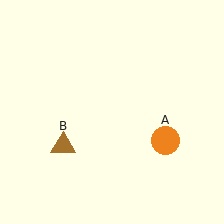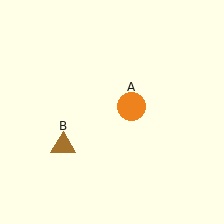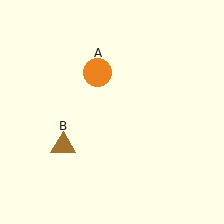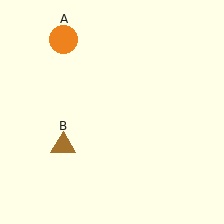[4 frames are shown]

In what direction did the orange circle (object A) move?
The orange circle (object A) moved up and to the left.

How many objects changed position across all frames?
1 object changed position: orange circle (object A).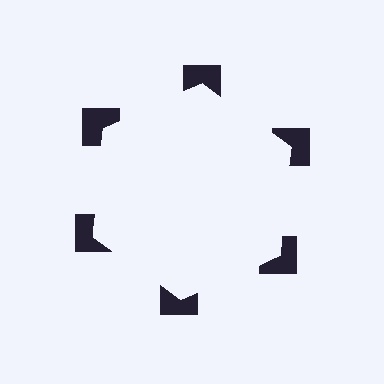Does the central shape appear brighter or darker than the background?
It typically appears slightly brighter than the background, even though no actual brightness change is drawn.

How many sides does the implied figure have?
6 sides.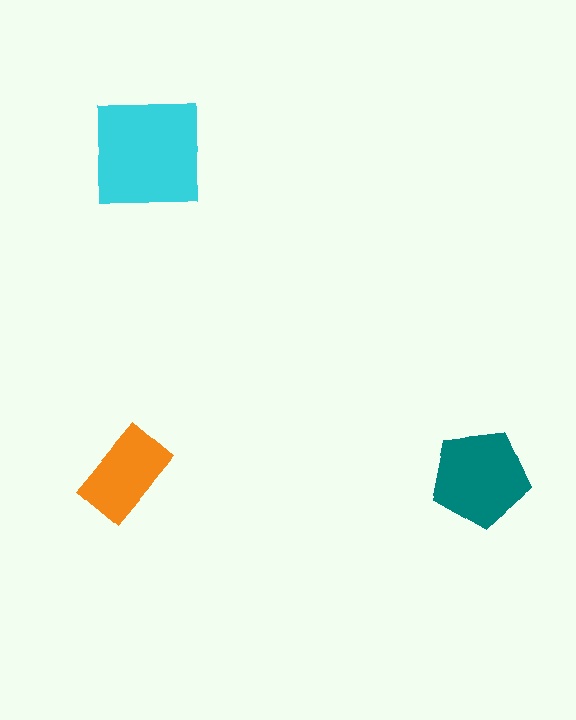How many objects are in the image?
There are 3 objects in the image.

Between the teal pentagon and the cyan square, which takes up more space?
The cyan square.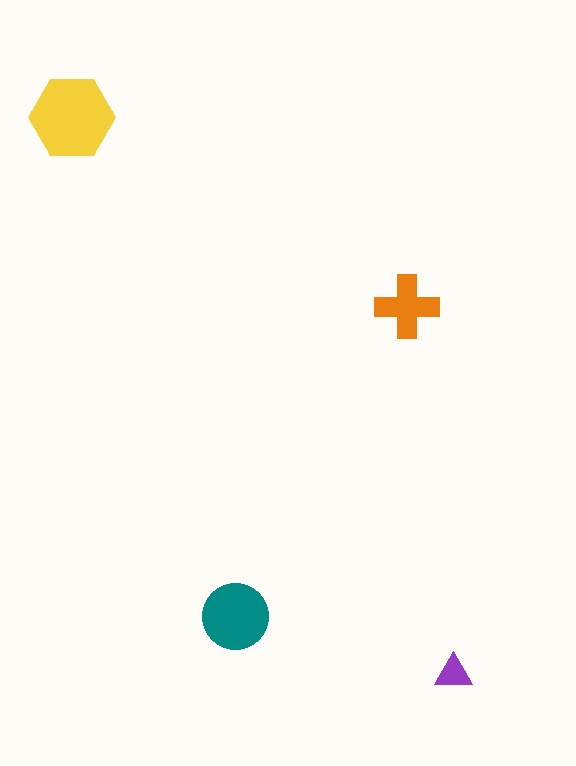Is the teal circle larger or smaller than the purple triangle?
Larger.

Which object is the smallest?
The purple triangle.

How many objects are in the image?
There are 4 objects in the image.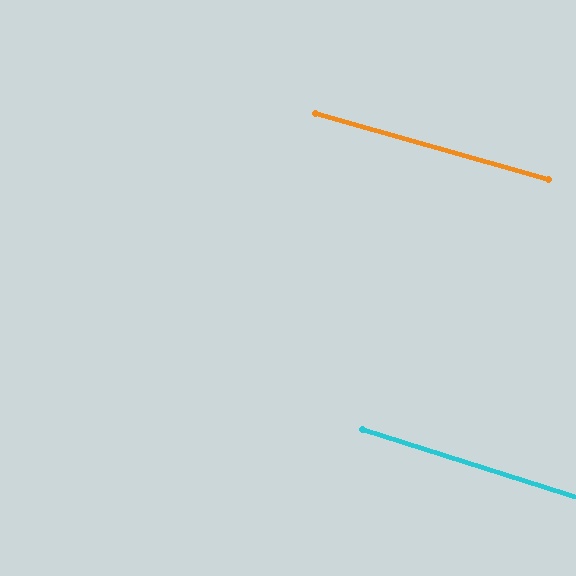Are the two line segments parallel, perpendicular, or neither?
Parallel — their directions differ by only 1.9°.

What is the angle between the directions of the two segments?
Approximately 2 degrees.